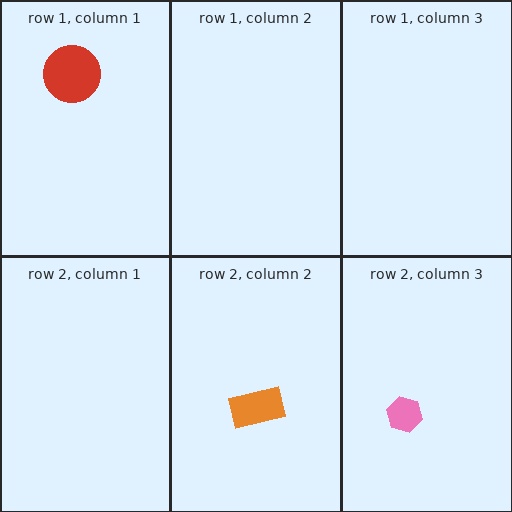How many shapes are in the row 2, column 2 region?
1.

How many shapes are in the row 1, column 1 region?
1.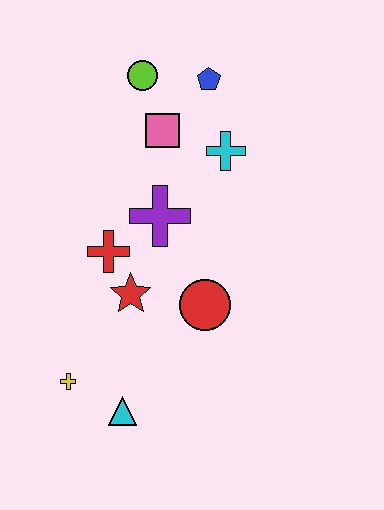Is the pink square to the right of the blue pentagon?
No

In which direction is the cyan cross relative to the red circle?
The cyan cross is above the red circle.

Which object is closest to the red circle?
The red star is closest to the red circle.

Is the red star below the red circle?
No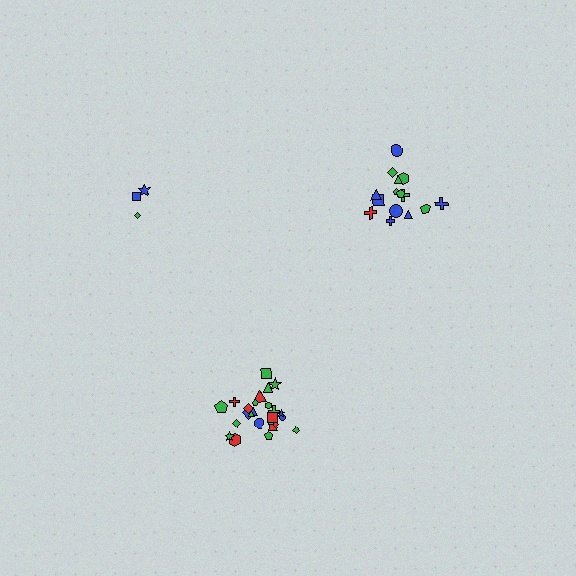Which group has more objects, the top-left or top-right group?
The top-right group.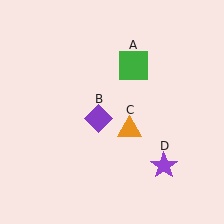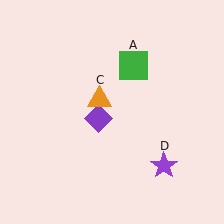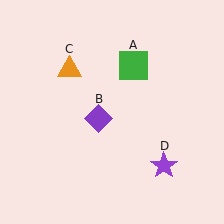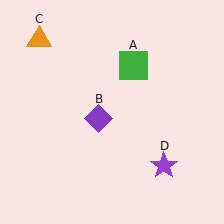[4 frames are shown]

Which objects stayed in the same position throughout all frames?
Green square (object A) and purple diamond (object B) and purple star (object D) remained stationary.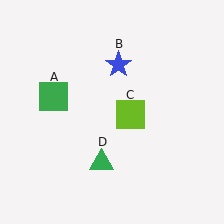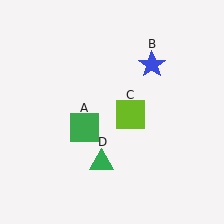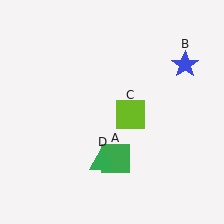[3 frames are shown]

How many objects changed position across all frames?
2 objects changed position: green square (object A), blue star (object B).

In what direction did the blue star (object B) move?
The blue star (object B) moved right.